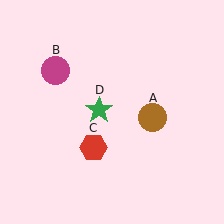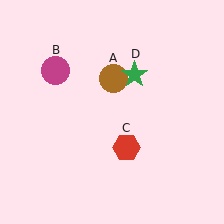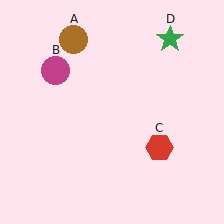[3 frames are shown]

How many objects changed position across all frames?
3 objects changed position: brown circle (object A), red hexagon (object C), green star (object D).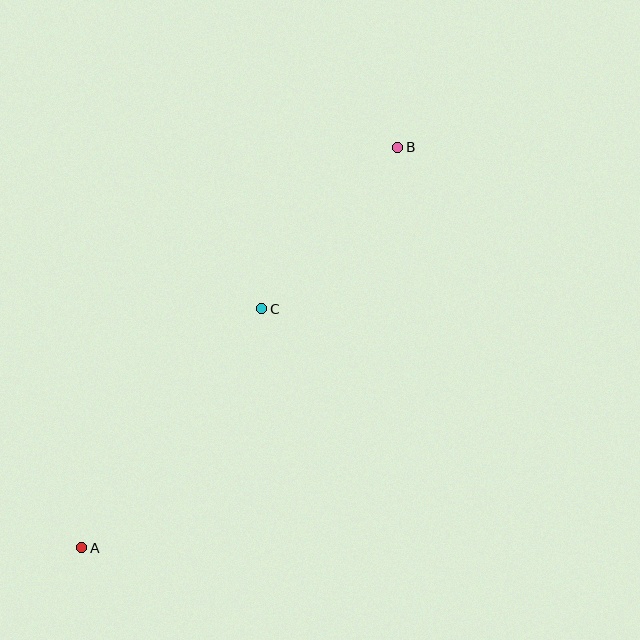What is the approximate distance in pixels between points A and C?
The distance between A and C is approximately 299 pixels.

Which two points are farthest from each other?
Points A and B are farthest from each other.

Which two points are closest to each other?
Points B and C are closest to each other.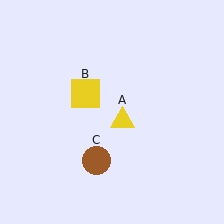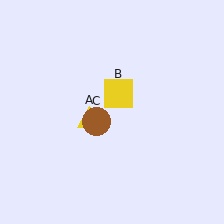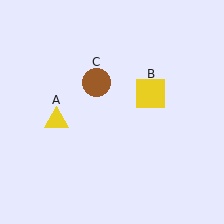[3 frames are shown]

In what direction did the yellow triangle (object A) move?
The yellow triangle (object A) moved left.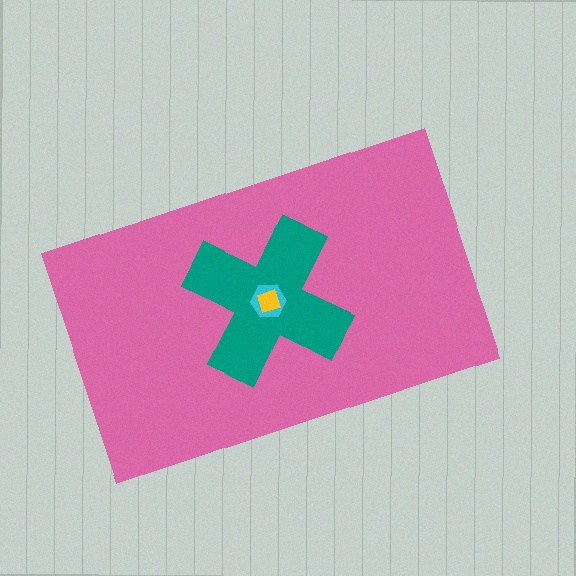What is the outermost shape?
The pink rectangle.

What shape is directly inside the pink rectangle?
The teal cross.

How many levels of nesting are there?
4.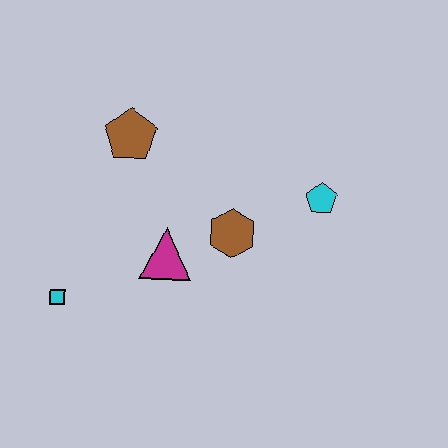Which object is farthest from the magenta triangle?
The cyan pentagon is farthest from the magenta triangle.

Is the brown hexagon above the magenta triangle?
Yes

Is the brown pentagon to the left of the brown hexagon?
Yes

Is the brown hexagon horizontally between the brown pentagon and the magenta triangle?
No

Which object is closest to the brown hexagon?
The magenta triangle is closest to the brown hexagon.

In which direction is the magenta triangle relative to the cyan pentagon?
The magenta triangle is to the left of the cyan pentagon.